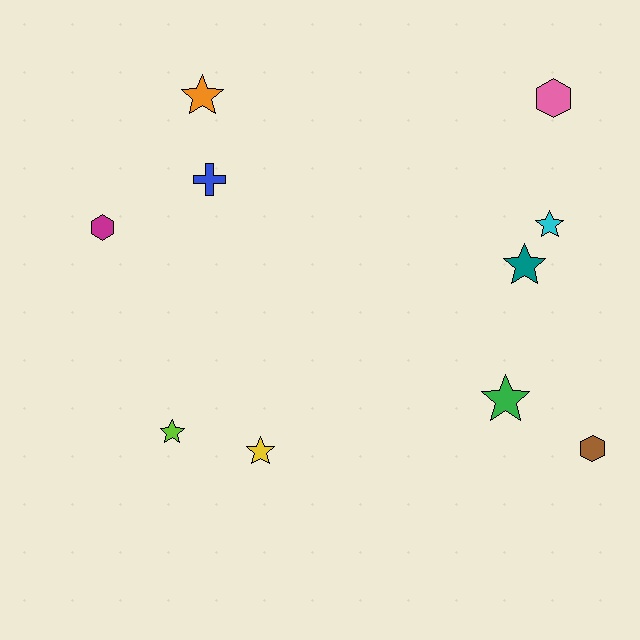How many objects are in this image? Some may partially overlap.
There are 10 objects.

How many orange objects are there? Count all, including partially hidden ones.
There is 1 orange object.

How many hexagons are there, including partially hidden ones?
There are 3 hexagons.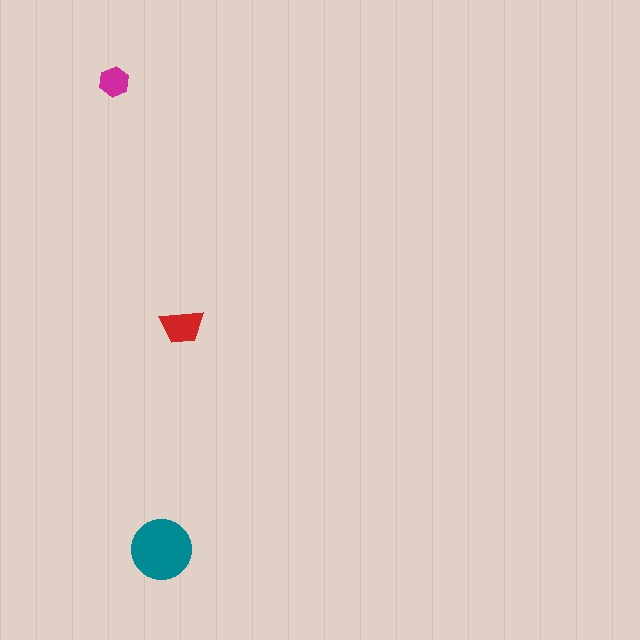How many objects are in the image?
There are 3 objects in the image.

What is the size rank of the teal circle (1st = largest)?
1st.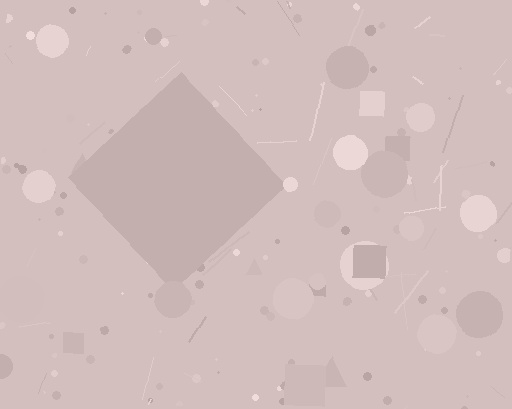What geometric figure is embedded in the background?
A diamond is embedded in the background.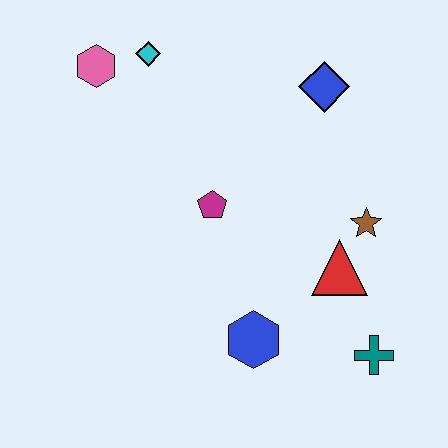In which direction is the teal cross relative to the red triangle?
The teal cross is below the red triangle.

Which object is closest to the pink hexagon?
The cyan diamond is closest to the pink hexagon.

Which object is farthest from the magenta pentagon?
The teal cross is farthest from the magenta pentagon.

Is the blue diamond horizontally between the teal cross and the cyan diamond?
Yes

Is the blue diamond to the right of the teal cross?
No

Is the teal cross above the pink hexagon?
No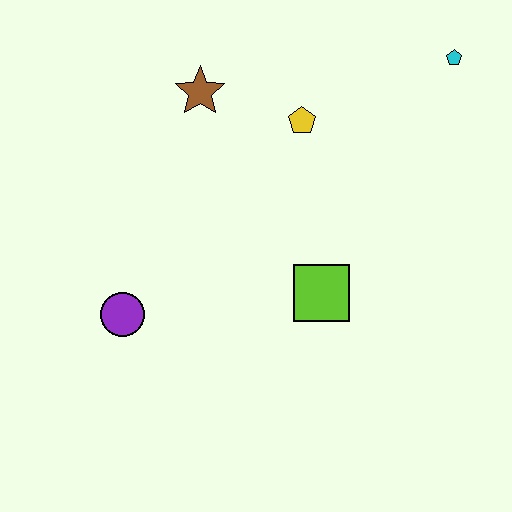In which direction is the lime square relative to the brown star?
The lime square is below the brown star.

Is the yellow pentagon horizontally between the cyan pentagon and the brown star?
Yes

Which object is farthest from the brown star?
The cyan pentagon is farthest from the brown star.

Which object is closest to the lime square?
The yellow pentagon is closest to the lime square.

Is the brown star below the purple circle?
No